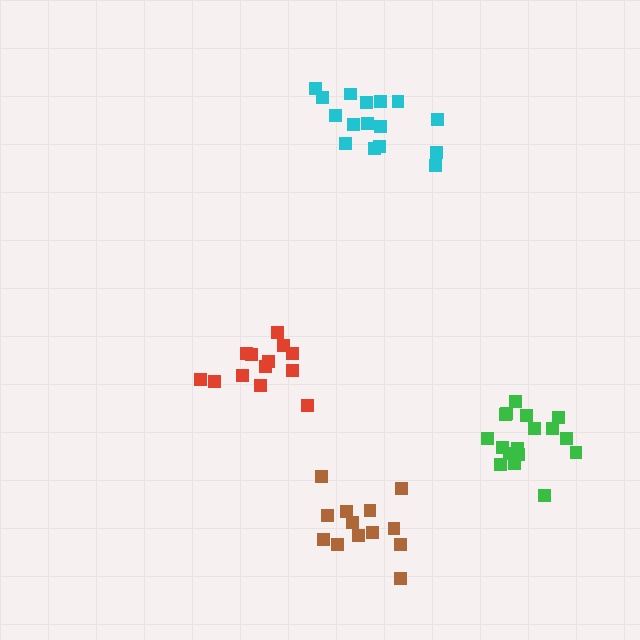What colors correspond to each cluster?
The clusters are colored: brown, red, cyan, green.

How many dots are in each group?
Group 1: 13 dots, Group 2: 13 dots, Group 3: 16 dots, Group 4: 17 dots (59 total).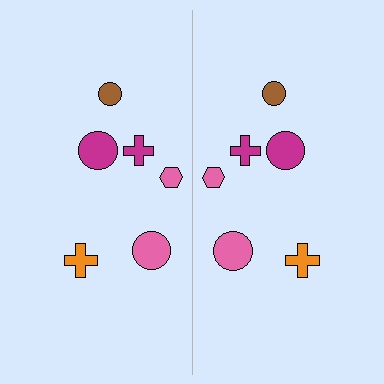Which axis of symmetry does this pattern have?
The pattern has a vertical axis of symmetry running through the center of the image.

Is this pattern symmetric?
Yes, this pattern has bilateral (reflection) symmetry.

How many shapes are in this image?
There are 12 shapes in this image.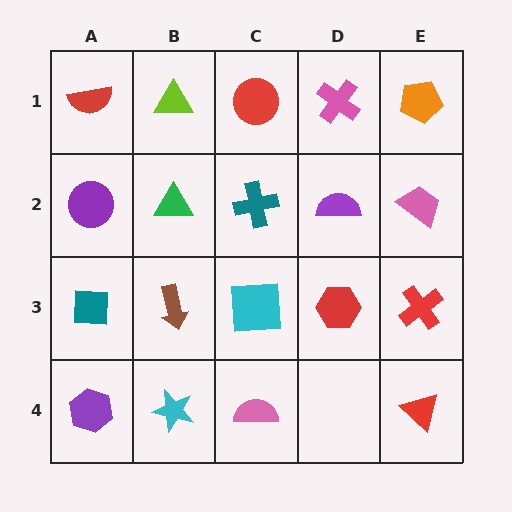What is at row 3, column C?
A cyan square.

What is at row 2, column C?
A teal cross.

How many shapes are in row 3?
5 shapes.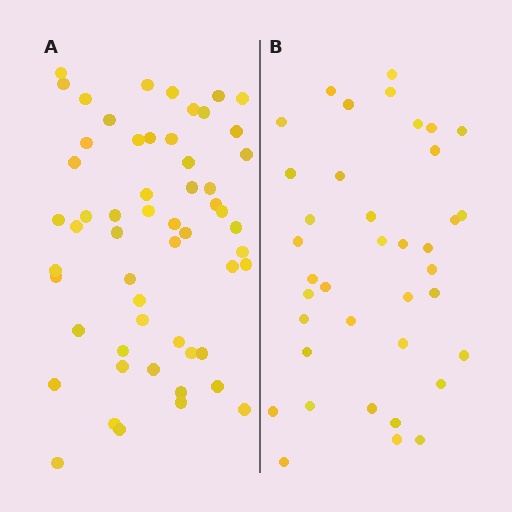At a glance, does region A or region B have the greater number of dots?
Region A (the left region) has more dots.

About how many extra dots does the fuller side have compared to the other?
Region A has approximately 20 more dots than region B.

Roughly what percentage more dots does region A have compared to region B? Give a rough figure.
About 45% more.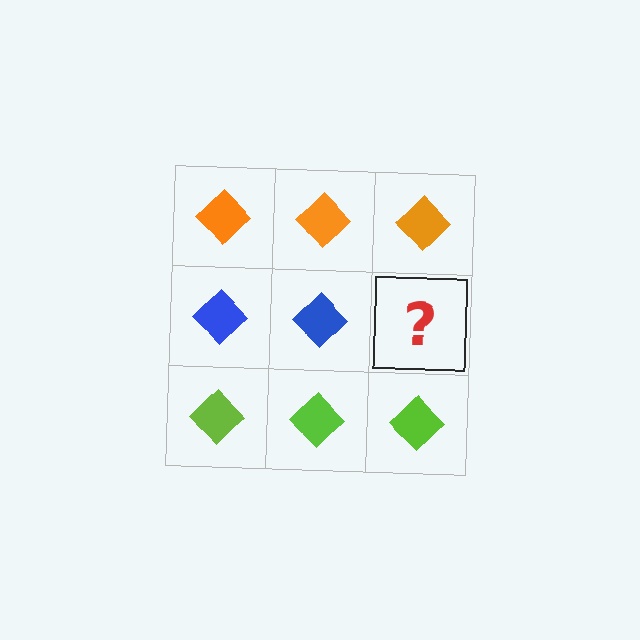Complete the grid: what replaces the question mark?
The question mark should be replaced with a blue diamond.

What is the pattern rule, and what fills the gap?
The rule is that each row has a consistent color. The gap should be filled with a blue diamond.